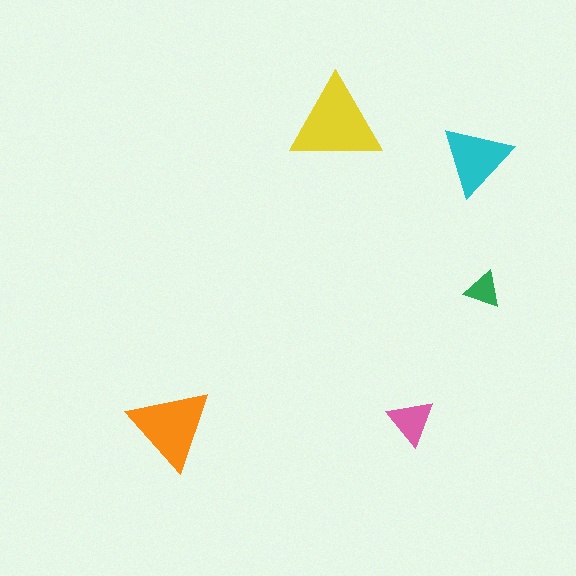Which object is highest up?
The yellow triangle is topmost.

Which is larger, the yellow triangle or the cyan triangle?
The yellow one.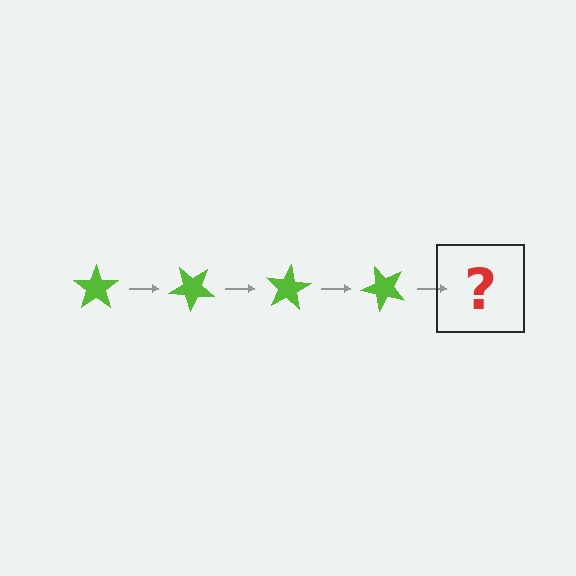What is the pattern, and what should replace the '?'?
The pattern is that the star rotates 40 degrees each step. The '?' should be a lime star rotated 160 degrees.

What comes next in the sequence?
The next element should be a lime star rotated 160 degrees.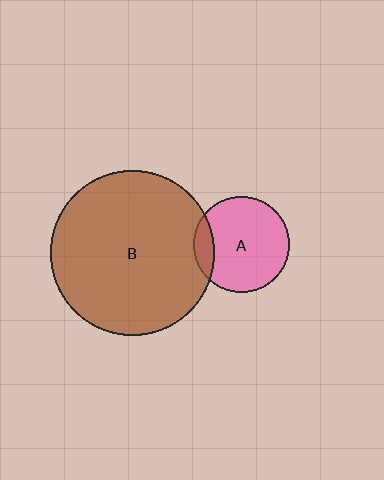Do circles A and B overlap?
Yes.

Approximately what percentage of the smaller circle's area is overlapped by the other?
Approximately 15%.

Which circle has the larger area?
Circle B (brown).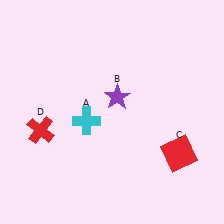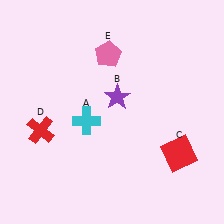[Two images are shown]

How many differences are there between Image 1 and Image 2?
There is 1 difference between the two images.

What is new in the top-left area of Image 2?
A pink pentagon (E) was added in the top-left area of Image 2.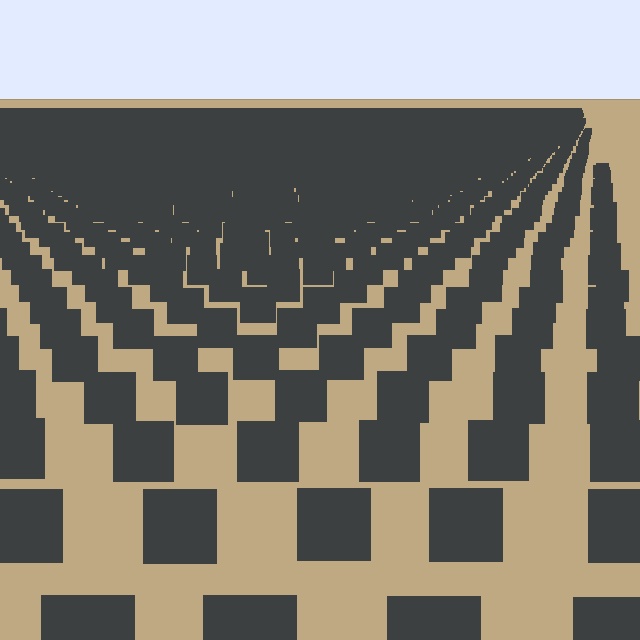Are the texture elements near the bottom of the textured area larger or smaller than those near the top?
Larger. Near the bottom, elements are closer to the viewer and appear at a bigger on-screen size.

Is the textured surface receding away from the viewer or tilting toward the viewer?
The surface is receding away from the viewer. Texture elements get smaller and denser toward the top.